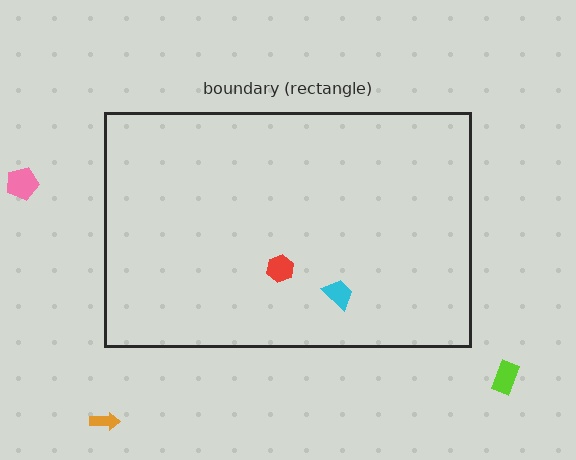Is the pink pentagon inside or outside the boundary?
Outside.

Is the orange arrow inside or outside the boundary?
Outside.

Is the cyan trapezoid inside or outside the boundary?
Inside.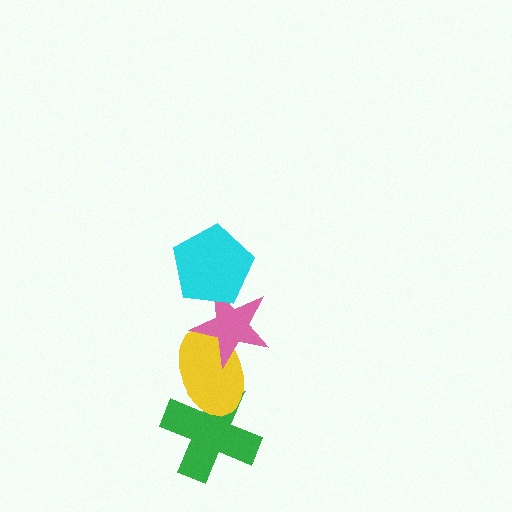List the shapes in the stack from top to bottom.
From top to bottom: the cyan pentagon, the pink star, the yellow ellipse, the green cross.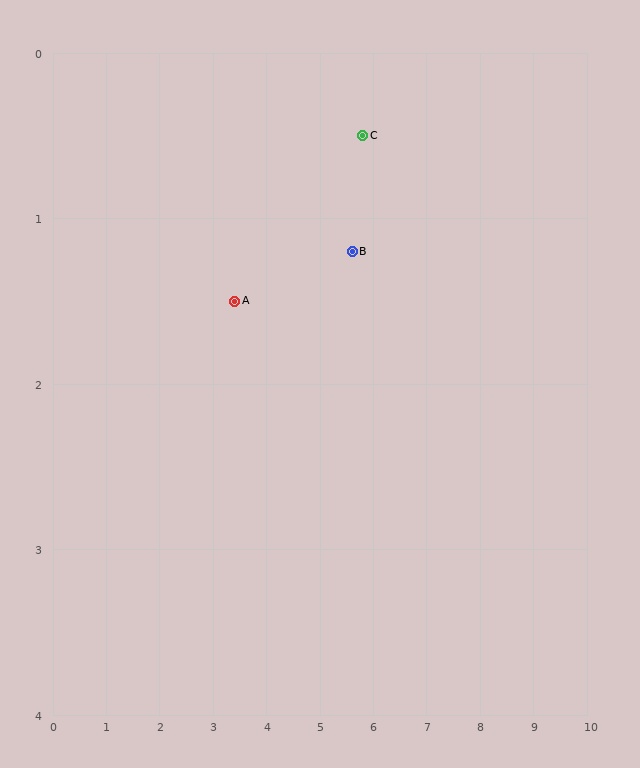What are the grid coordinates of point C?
Point C is at approximately (5.8, 0.5).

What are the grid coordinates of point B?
Point B is at approximately (5.6, 1.2).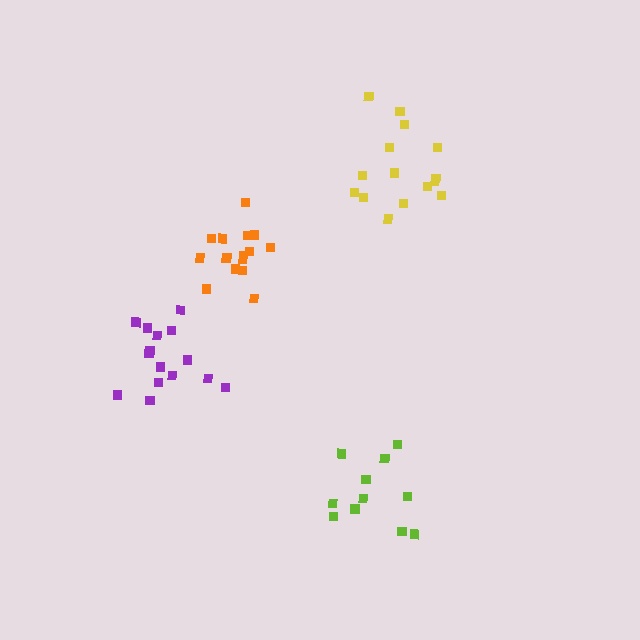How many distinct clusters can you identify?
There are 4 distinct clusters.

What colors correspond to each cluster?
The clusters are colored: orange, lime, yellow, purple.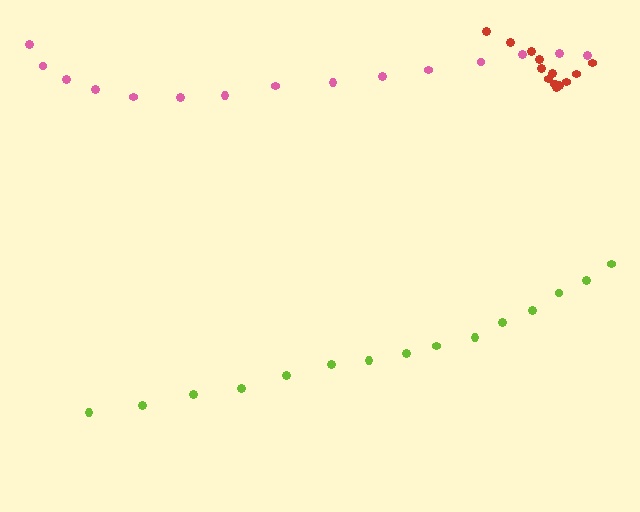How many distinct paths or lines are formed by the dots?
There are 3 distinct paths.